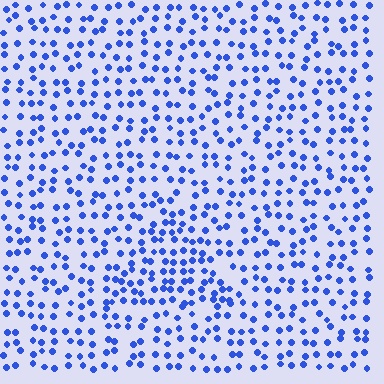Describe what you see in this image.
The image contains small blue elements arranged at two different densities. A triangle-shaped region is visible where the elements are more densely packed than the surrounding area.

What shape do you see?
I see a triangle.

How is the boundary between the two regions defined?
The boundary is defined by a change in element density (approximately 1.6x ratio). All elements are the same color, size, and shape.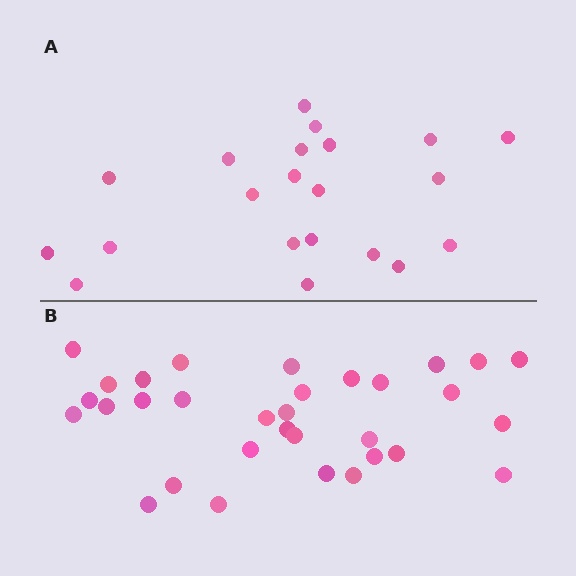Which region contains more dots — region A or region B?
Region B (the bottom region) has more dots.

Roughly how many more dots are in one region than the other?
Region B has roughly 12 or so more dots than region A.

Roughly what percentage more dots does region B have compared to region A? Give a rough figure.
About 50% more.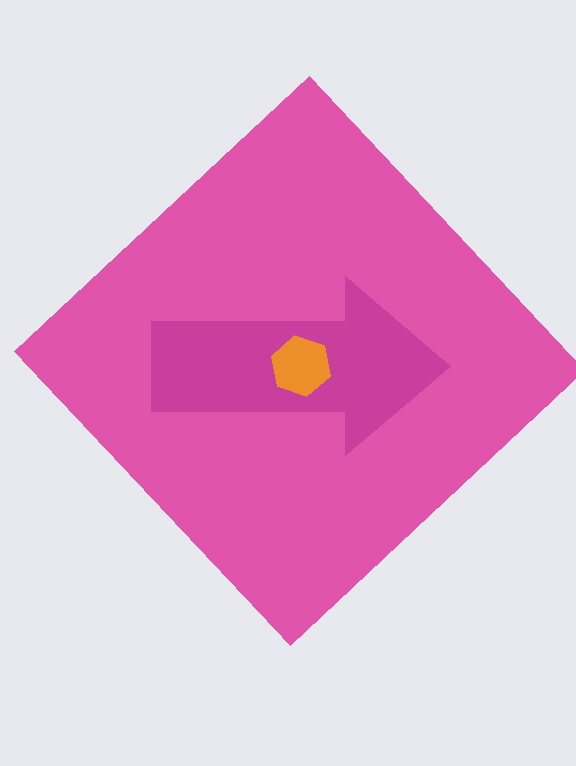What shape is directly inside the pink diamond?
The magenta arrow.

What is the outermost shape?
The pink diamond.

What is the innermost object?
The orange hexagon.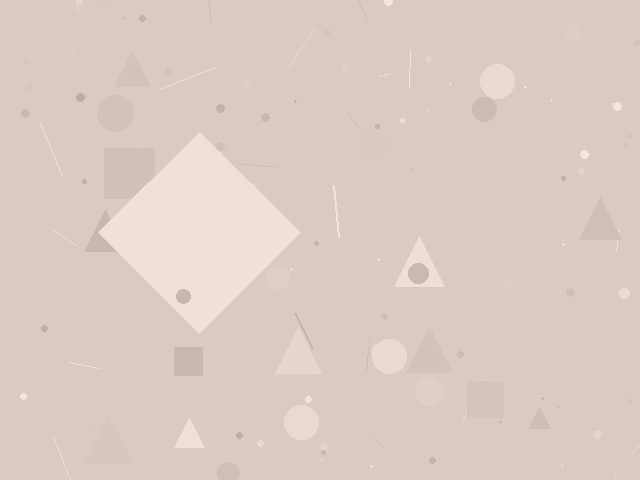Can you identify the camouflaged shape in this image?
The camouflaged shape is a diamond.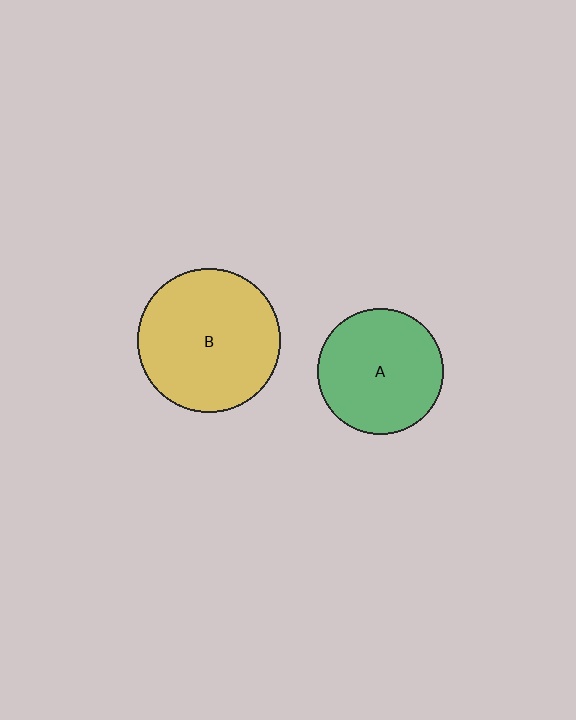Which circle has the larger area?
Circle B (yellow).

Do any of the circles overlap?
No, none of the circles overlap.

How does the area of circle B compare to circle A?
Approximately 1.3 times.